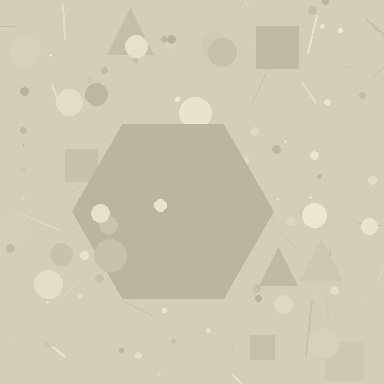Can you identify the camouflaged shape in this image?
The camouflaged shape is a hexagon.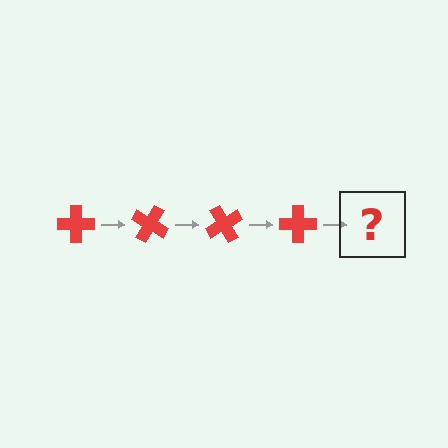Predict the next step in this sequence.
The next step is a red cross rotated 120 degrees.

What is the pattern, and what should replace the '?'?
The pattern is that the cross rotates 30 degrees each step. The '?' should be a red cross rotated 120 degrees.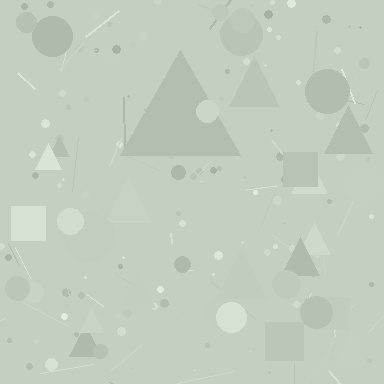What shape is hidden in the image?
A triangle is hidden in the image.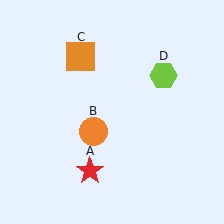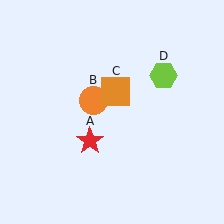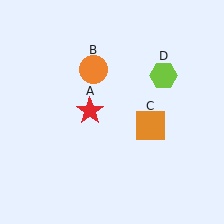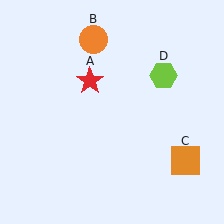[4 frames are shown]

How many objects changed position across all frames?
3 objects changed position: red star (object A), orange circle (object B), orange square (object C).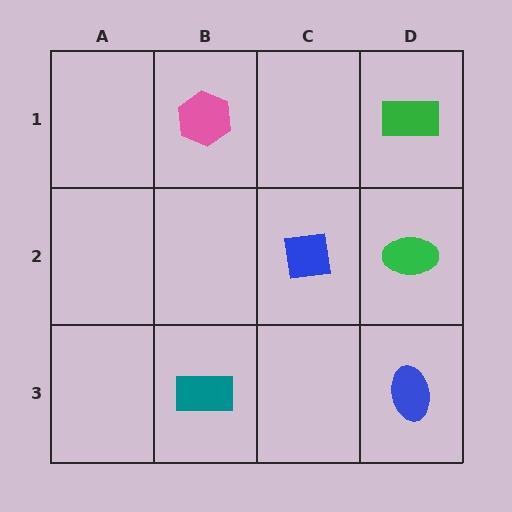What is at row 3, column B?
A teal rectangle.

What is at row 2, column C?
A blue square.